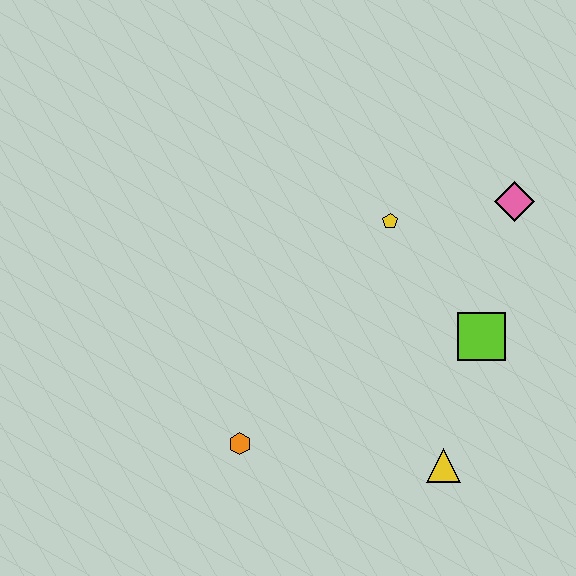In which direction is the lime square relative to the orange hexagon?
The lime square is to the right of the orange hexagon.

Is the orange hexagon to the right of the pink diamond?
No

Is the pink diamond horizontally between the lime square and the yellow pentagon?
No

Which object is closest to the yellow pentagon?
The pink diamond is closest to the yellow pentagon.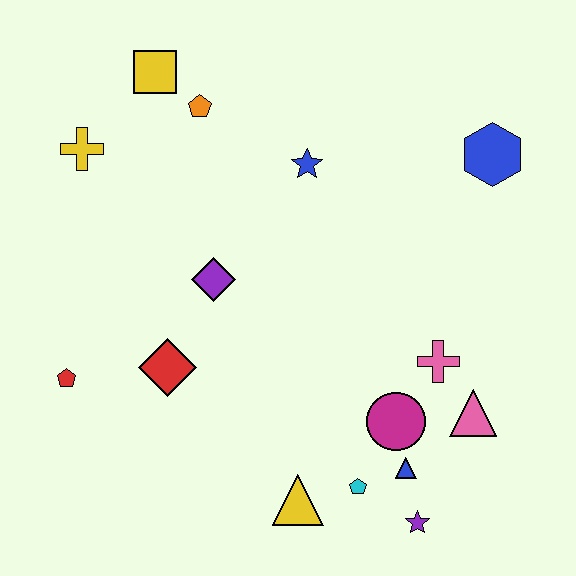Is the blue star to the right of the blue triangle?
No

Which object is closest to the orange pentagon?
The yellow square is closest to the orange pentagon.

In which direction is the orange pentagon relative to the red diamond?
The orange pentagon is above the red diamond.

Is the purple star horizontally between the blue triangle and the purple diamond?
No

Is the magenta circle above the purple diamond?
No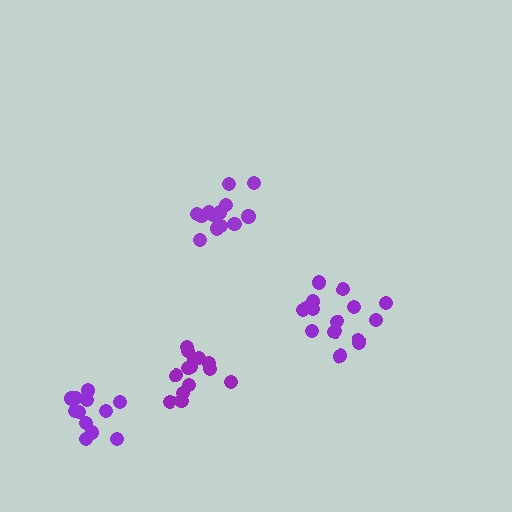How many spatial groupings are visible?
There are 4 spatial groupings.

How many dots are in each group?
Group 1: 12 dots, Group 2: 13 dots, Group 3: 14 dots, Group 4: 15 dots (54 total).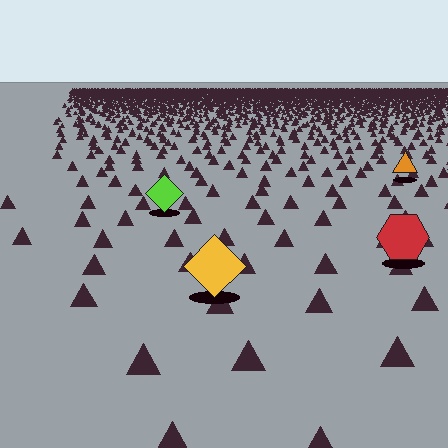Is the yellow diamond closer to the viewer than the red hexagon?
Yes. The yellow diamond is closer — you can tell from the texture gradient: the ground texture is coarser near it.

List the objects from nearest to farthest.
From nearest to farthest: the yellow diamond, the red hexagon, the lime diamond, the orange triangle.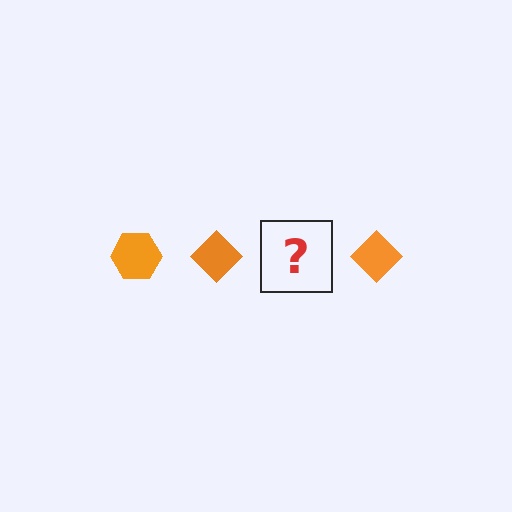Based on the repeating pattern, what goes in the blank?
The blank should be an orange hexagon.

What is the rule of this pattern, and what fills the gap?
The rule is that the pattern cycles through hexagon, diamond shapes in orange. The gap should be filled with an orange hexagon.